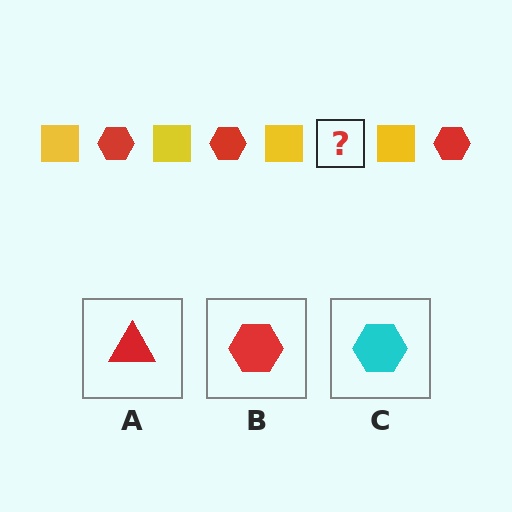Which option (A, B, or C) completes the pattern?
B.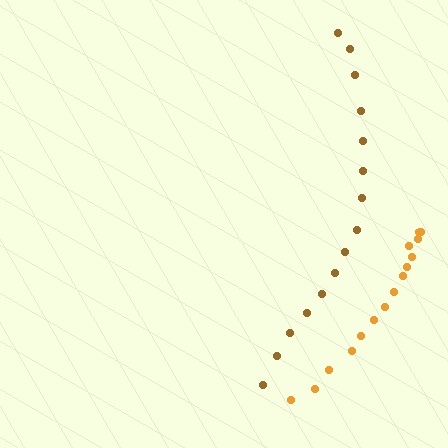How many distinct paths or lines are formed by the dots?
There are 2 distinct paths.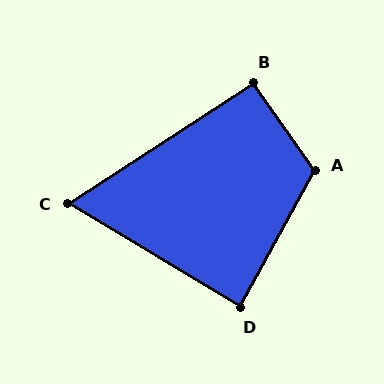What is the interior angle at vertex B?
Approximately 92 degrees (approximately right).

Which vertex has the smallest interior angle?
C, at approximately 64 degrees.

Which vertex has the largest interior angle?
A, at approximately 116 degrees.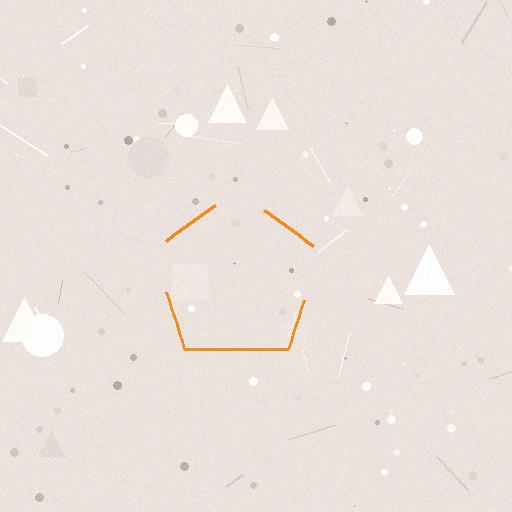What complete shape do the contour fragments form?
The contour fragments form a pentagon.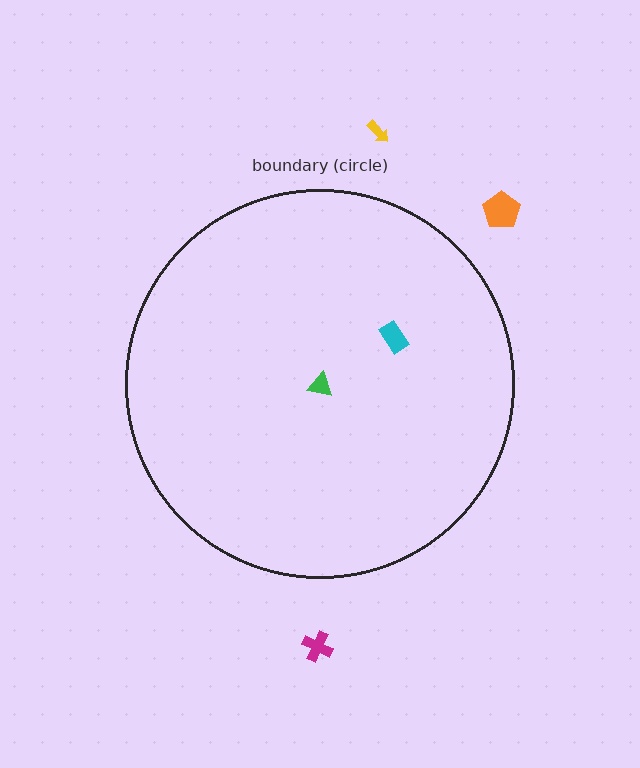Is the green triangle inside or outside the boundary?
Inside.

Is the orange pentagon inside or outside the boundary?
Outside.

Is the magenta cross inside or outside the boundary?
Outside.